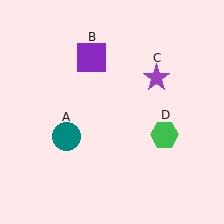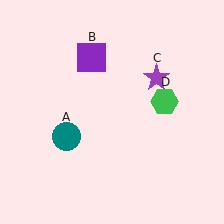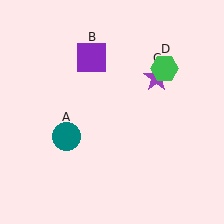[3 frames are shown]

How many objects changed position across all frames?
1 object changed position: green hexagon (object D).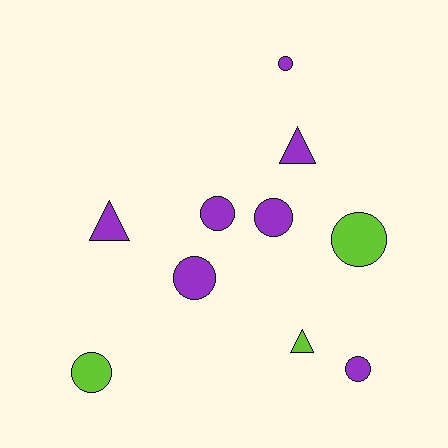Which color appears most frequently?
Purple, with 7 objects.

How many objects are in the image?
There are 10 objects.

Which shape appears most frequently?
Circle, with 7 objects.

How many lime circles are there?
There are 2 lime circles.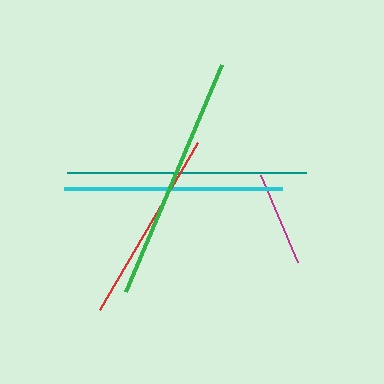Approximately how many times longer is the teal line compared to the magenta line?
The teal line is approximately 2.5 times the length of the magenta line.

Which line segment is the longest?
The green line is the longest at approximately 247 pixels.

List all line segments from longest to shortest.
From longest to shortest: green, teal, cyan, red, magenta.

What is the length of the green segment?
The green segment is approximately 247 pixels long.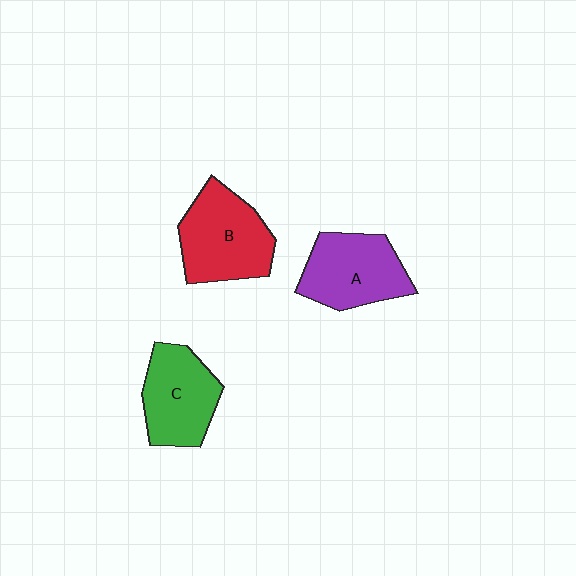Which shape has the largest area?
Shape B (red).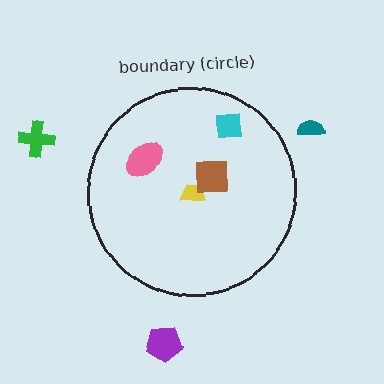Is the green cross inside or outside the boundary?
Outside.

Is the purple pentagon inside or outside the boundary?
Outside.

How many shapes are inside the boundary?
4 inside, 3 outside.